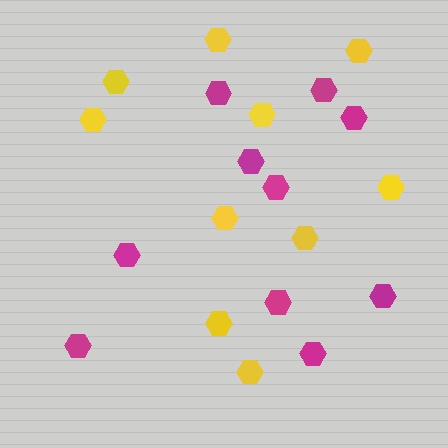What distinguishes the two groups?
There are 2 groups: one group of yellow hexagons (10) and one group of magenta hexagons (10).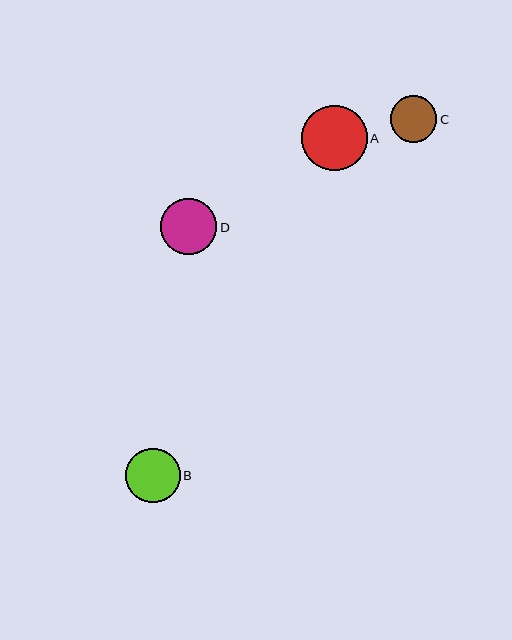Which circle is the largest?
Circle A is the largest with a size of approximately 65 pixels.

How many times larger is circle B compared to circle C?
Circle B is approximately 1.2 times the size of circle C.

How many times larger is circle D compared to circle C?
Circle D is approximately 1.2 times the size of circle C.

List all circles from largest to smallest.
From largest to smallest: A, D, B, C.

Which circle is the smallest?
Circle C is the smallest with a size of approximately 47 pixels.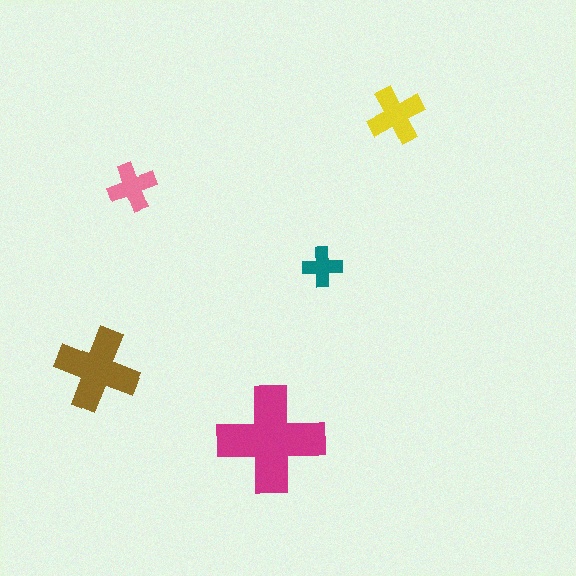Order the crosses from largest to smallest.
the magenta one, the brown one, the yellow one, the pink one, the teal one.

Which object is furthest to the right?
The yellow cross is rightmost.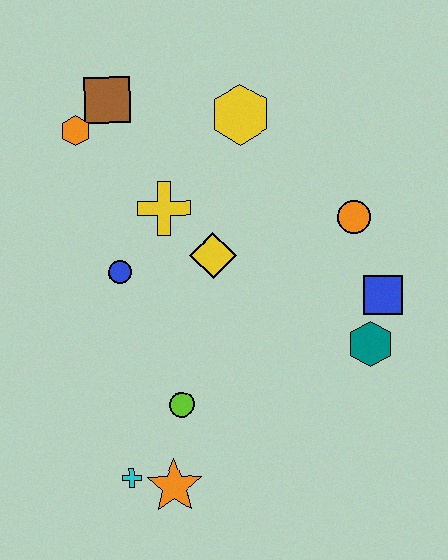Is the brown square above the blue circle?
Yes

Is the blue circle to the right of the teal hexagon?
No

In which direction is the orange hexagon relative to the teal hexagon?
The orange hexagon is to the left of the teal hexagon.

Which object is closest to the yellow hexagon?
The yellow cross is closest to the yellow hexagon.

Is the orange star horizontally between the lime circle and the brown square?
Yes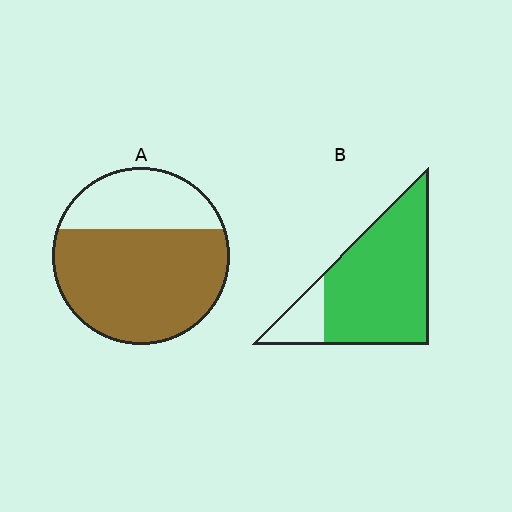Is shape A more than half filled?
Yes.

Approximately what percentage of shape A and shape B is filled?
A is approximately 70% and B is approximately 85%.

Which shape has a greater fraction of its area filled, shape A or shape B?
Shape B.